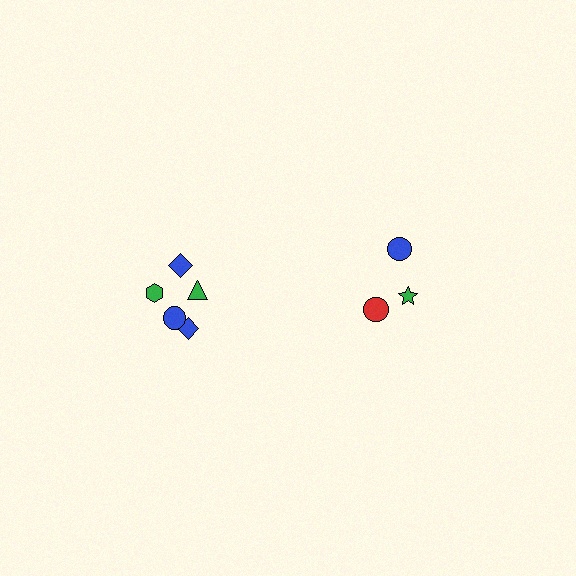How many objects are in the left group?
There are 5 objects.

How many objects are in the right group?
There are 3 objects.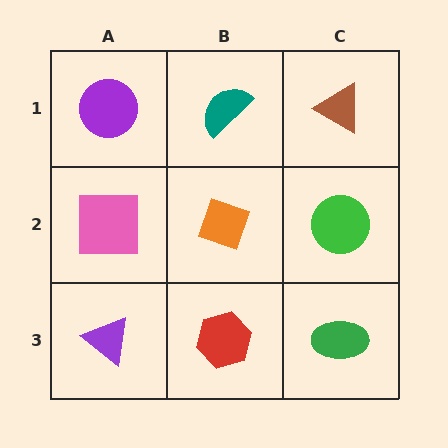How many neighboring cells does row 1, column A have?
2.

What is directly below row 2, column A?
A purple triangle.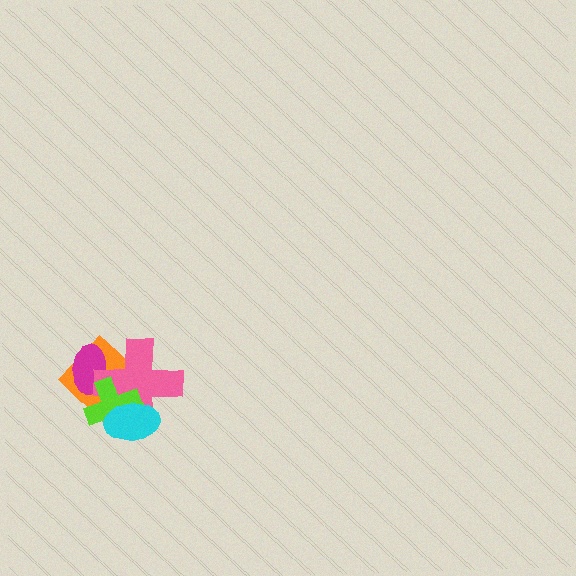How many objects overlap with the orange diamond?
4 objects overlap with the orange diamond.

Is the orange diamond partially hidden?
Yes, it is partially covered by another shape.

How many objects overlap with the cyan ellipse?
3 objects overlap with the cyan ellipse.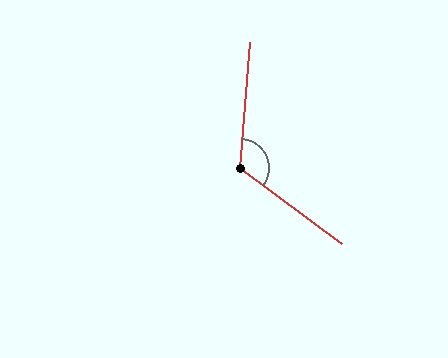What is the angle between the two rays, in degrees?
Approximately 122 degrees.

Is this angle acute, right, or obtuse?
It is obtuse.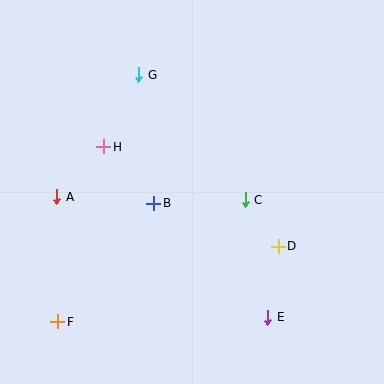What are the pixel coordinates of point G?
Point G is at (139, 75).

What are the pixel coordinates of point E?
Point E is at (268, 317).